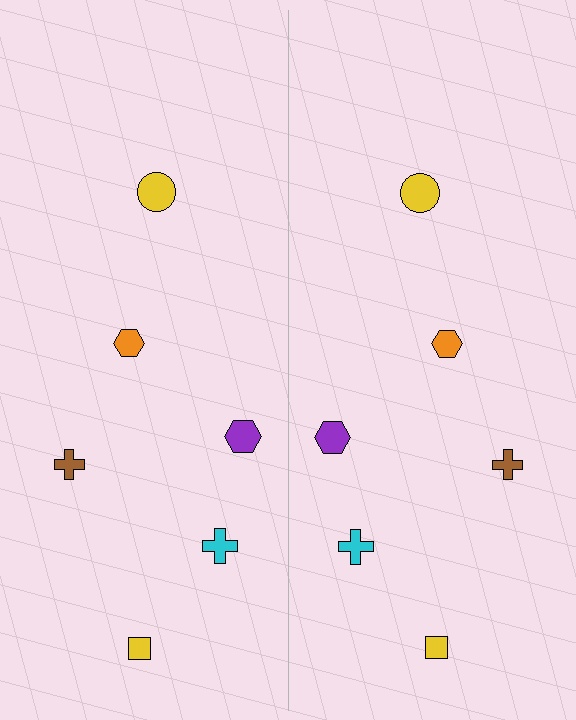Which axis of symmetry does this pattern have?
The pattern has a vertical axis of symmetry running through the center of the image.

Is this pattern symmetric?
Yes, this pattern has bilateral (reflection) symmetry.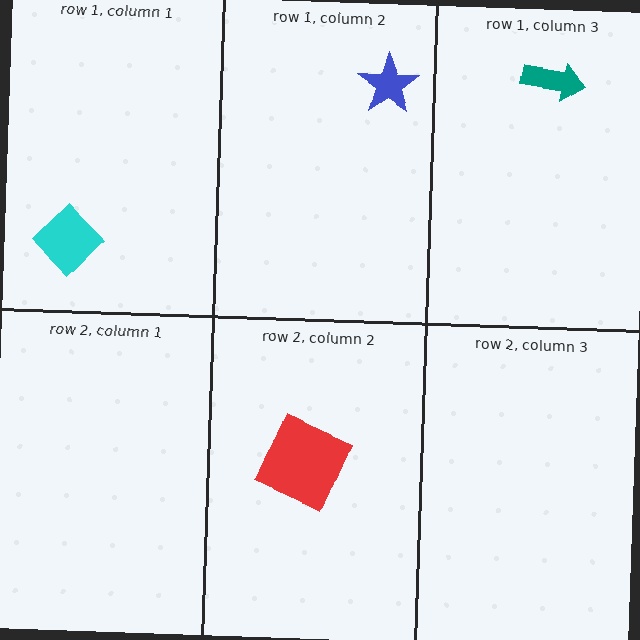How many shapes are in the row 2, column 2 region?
1.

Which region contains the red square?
The row 2, column 2 region.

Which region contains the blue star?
The row 1, column 2 region.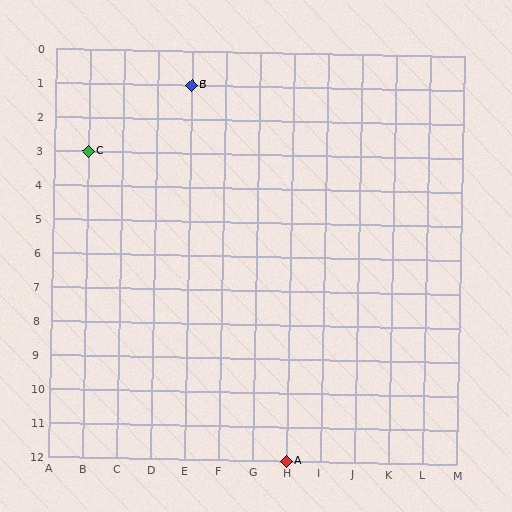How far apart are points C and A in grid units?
Points C and A are 6 columns and 9 rows apart (about 10.8 grid units diagonally).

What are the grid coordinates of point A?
Point A is at grid coordinates (H, 12).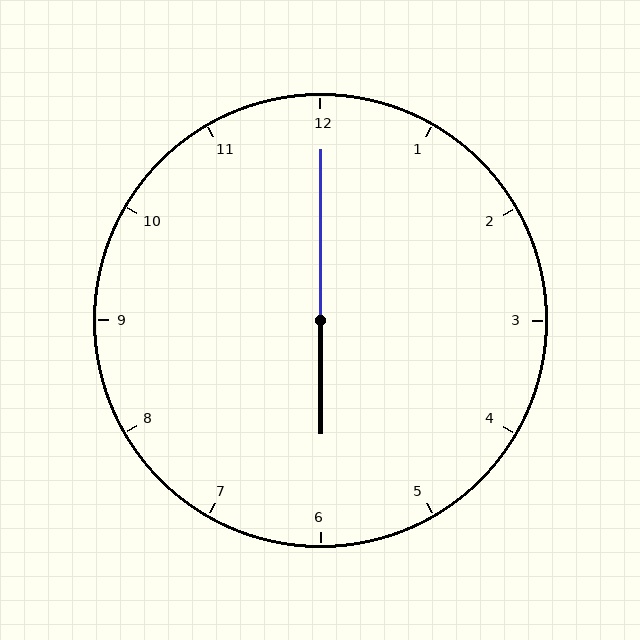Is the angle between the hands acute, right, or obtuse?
It is obtuse.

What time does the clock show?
6:00.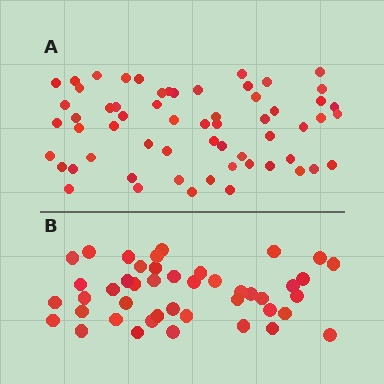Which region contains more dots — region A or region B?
Region A (the top region) has more dots.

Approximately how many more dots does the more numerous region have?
Region A has approximately 15 more dots than region B.